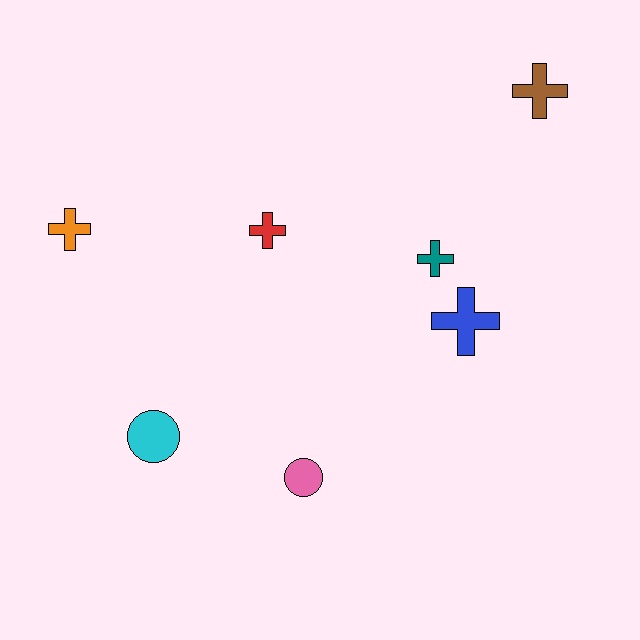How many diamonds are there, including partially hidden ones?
There are no diamonds.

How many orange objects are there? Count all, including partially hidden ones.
There is 1 orange object.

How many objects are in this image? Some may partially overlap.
There are 7 objects.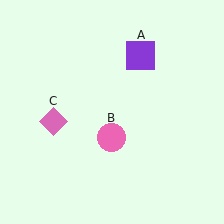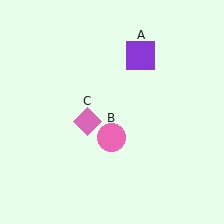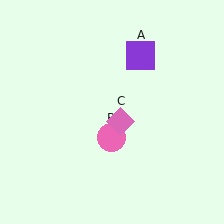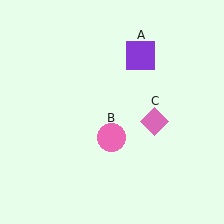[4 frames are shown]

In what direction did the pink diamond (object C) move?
The pink diamond (object C) moved right.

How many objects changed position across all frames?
1 object changed position: pink diamond (object C).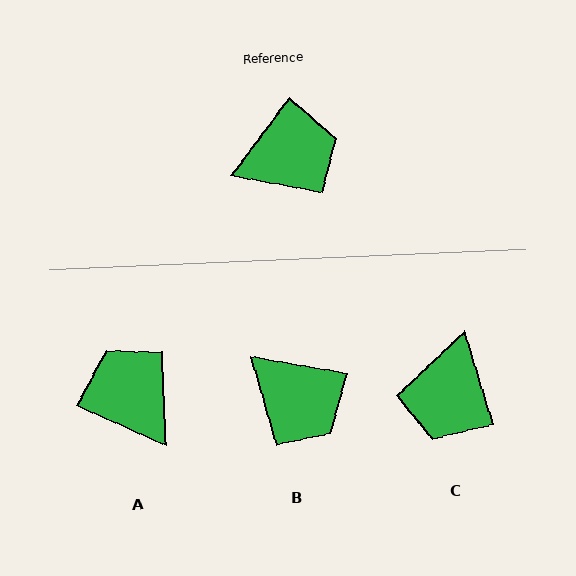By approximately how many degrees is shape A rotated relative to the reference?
Approximately 102 degrees counter-clockwise.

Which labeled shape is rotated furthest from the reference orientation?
C, about 126 degrees away.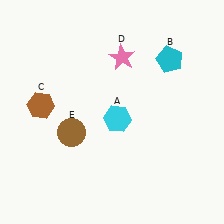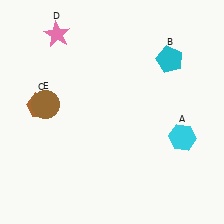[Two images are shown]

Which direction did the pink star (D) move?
The pink star (D) moved left.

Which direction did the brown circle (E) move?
The brown circle (E) moved up.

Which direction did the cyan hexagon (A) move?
The cyan hexagon (A) moved right.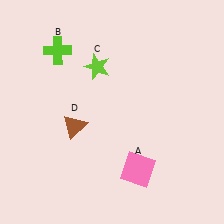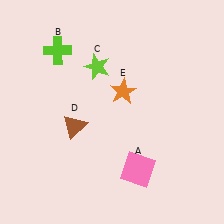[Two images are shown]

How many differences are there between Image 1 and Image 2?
There is 1 difference between the two images.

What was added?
An orange star (E) was added in Image 2.